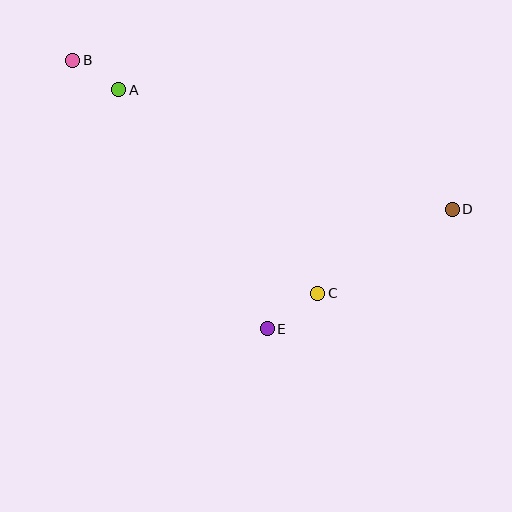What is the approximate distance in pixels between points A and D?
The distance between A and D is approximately 354 pixels.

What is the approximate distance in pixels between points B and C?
The distance between B and C is approximately 338 pixels.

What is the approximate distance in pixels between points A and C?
The distance between A and C is approximately 285 pixels.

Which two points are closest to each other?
Points A and B are closest to each other.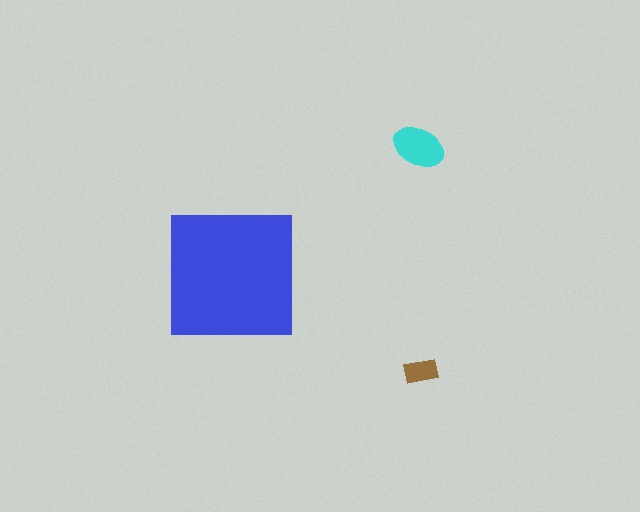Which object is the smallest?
The brown rectangle.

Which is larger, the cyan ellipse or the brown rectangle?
The cyan ellipse.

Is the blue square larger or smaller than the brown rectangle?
Larger.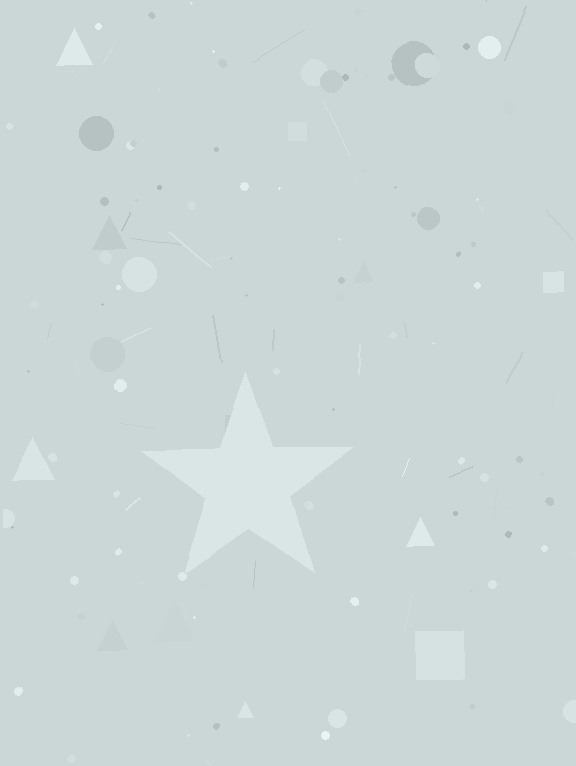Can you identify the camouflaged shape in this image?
The camouflaged shape is a star.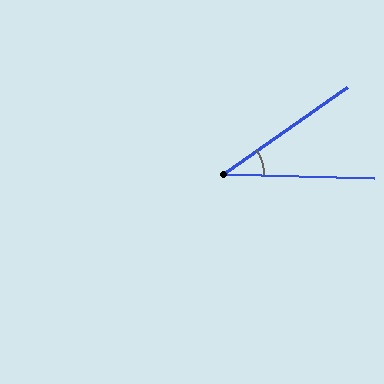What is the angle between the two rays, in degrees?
Approximately 37 degrees.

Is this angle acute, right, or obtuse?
It is acute.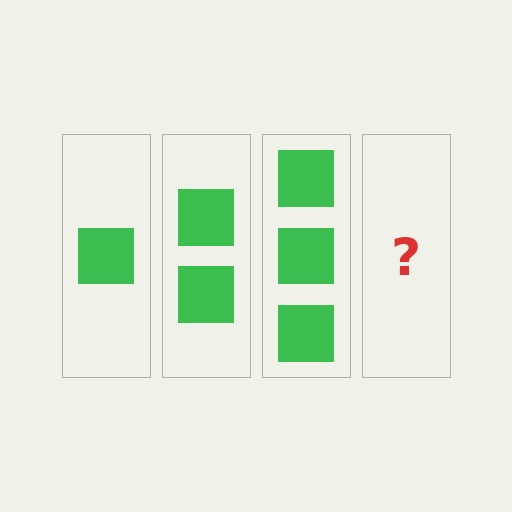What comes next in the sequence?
The next element should be 4 squares.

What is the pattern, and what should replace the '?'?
The pattern is that each step adds one more square. The '?' should be 4 squares.